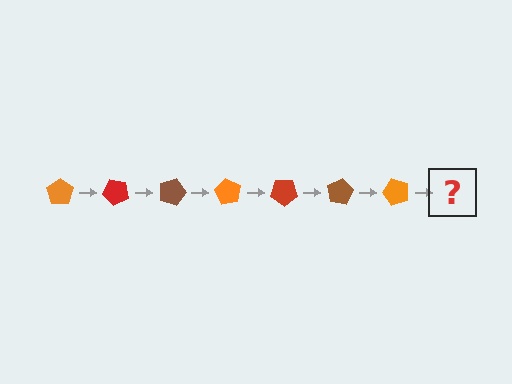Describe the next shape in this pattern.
It should be a red pentagon, rotated 315 degrees from the start.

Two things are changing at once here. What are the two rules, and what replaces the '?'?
The two rules are that it rotates 45 degrees each step and the color cycles through orange, red, and brown. The '?' should be a red pentagon, rotated 315 degrees from the start.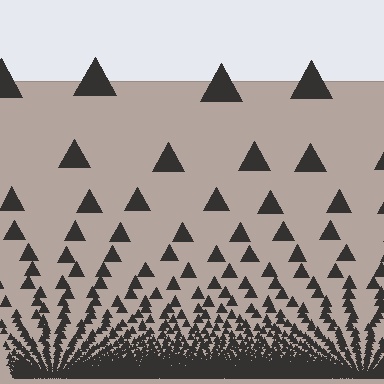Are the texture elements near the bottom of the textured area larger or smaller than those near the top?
Smaller. The gradient is inverted — elements near the bottom are smaller and denser.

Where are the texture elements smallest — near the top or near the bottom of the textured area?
Near the bottom.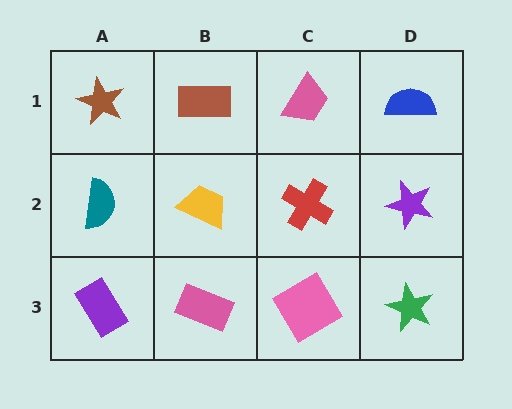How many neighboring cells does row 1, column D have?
2.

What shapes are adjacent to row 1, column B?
A yellow trapezoid (row 2, column B), a brown star (row 1, column A), a pink trapezoid (row 1, column C).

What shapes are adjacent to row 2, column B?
A brown rectangle (row 1, column B), a pink rectangle (row 3, column B), a teal semicircle (row 2, column A), a red cross (row 2, column C).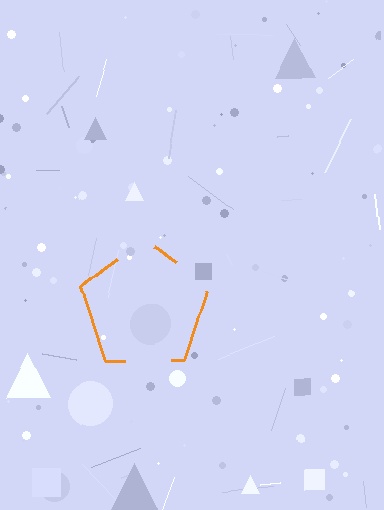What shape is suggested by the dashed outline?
The dashed outline suggests a pentagon.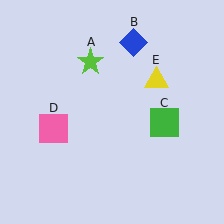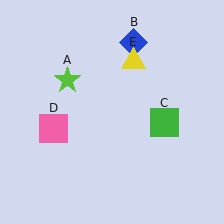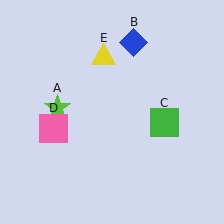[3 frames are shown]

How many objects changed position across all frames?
2 objects changed position: lime star (object A), yellow triangle (object E).